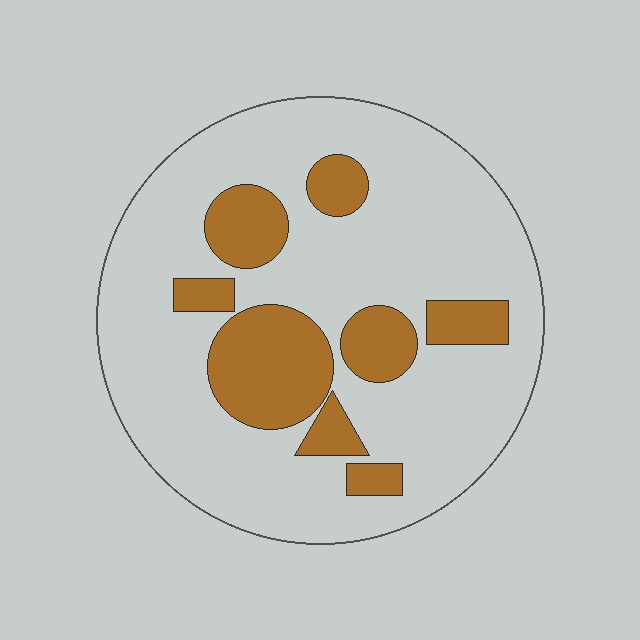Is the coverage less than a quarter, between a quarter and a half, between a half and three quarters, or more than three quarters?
Less than a quarter.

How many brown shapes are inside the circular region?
8.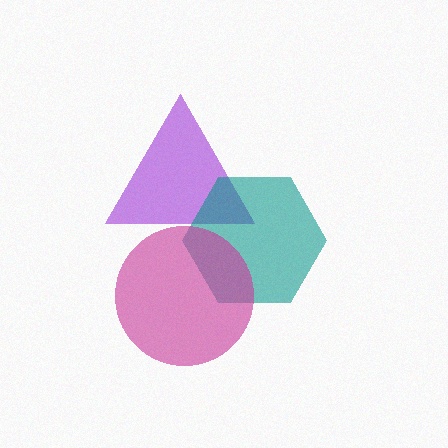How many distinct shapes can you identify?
There are 3 distinct shapes: a purple triangle, a teal hexagon, a magenta circle.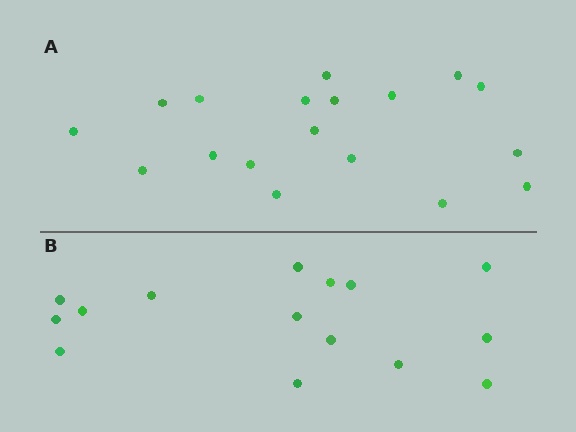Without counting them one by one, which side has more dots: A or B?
Region A (the top region) has more dots.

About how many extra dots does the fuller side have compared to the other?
Region A has just a few more — roughly 2 or 3 more dots than region B.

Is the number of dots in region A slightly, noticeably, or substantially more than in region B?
Region A has only slightly more — the two regions are fairly close. The ratio is roughly 1.2 to 1.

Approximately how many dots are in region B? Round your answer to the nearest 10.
About 20 dots. (The exact count is 15, which rounds to 20.)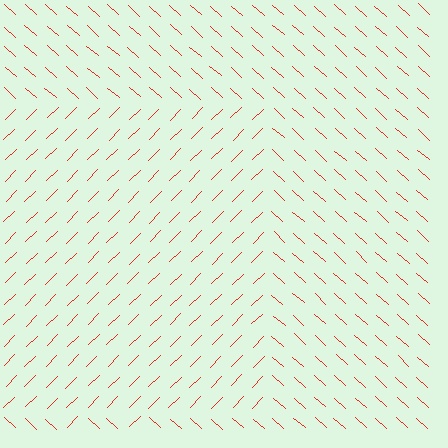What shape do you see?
I see a rectangle.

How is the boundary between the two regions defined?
The boundary is defined purely by a change in line orientation (approximately 87 degrees difference). All lines are the same color and thickness.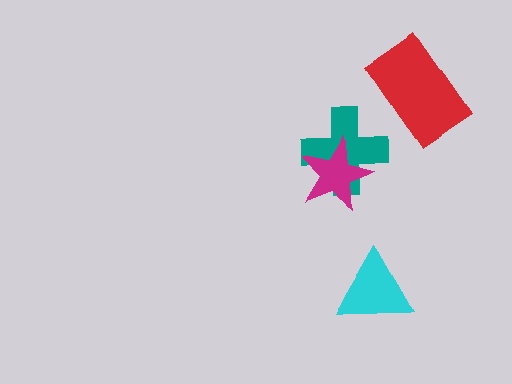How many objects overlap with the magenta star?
1 object overlaps with the magenta star.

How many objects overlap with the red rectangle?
0 objects overlap with the red rectangle.